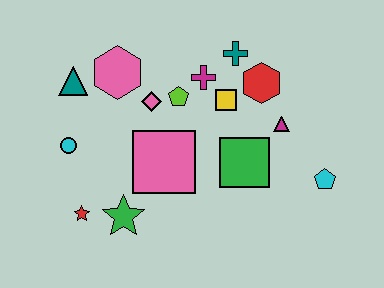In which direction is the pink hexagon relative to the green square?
The pink hexagon is to the left of the green square.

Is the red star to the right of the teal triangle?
Yes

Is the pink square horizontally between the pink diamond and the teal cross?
Yes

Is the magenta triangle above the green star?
Yes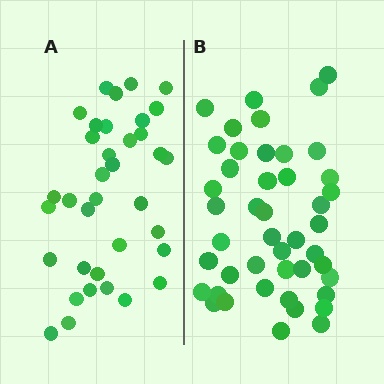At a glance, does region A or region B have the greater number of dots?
Region B (the right region) has more dots.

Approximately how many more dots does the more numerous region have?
Region B has roughly 8 or so more dots than region A.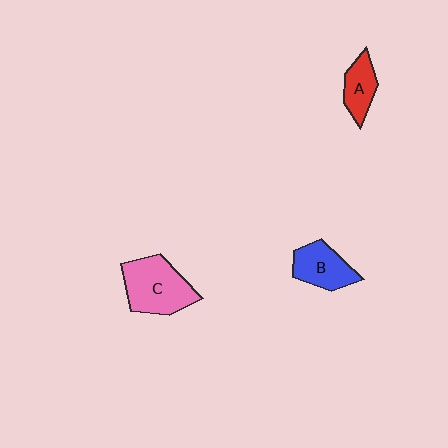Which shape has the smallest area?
Shape A (red).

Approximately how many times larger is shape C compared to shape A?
Approximately 2.0 times.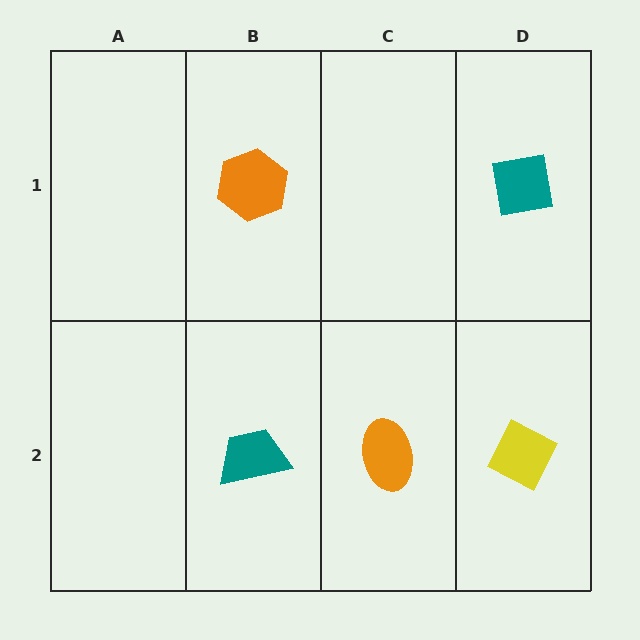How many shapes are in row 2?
3 shapes.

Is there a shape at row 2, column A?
No, that cell is empty.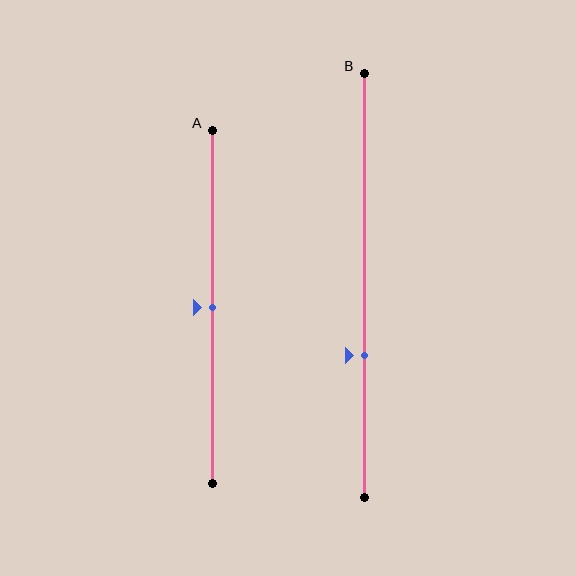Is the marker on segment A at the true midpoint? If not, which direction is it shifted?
Yes, the marker on segment A is at the true midpoint.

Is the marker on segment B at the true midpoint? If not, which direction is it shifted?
No, the marker on segment B is shifted downward by about 17% of the segment length.